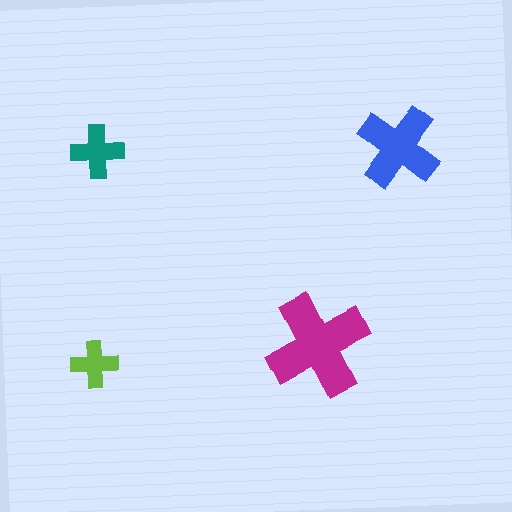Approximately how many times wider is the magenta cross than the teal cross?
About 2 times wider.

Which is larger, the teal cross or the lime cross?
The teal one.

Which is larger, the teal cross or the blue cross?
The blue one.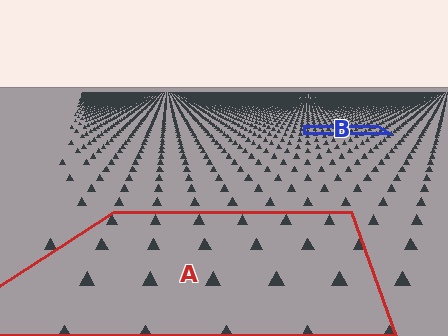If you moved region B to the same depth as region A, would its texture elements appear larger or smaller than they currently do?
They would appear larger. At a closer depth, the same texture elements are projected at a bigger on-screen size.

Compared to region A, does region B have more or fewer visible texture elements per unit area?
Region B has more texture elements per unit area — they are packed more densely because it is farther away.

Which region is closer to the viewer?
Region A is closer. The texture elements there are larger and more spread out.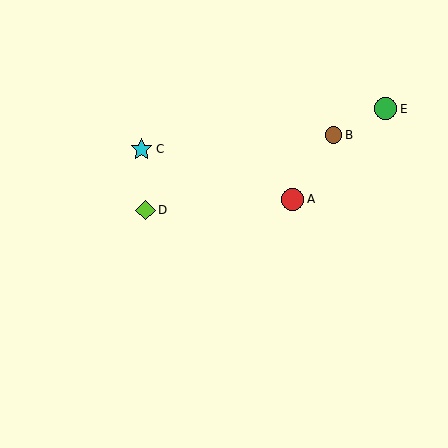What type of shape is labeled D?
Shape D is a lime diamond.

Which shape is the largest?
The red circle (labeled A) is the largest.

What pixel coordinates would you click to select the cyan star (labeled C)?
Click at (141, 149) to select the cyan star C.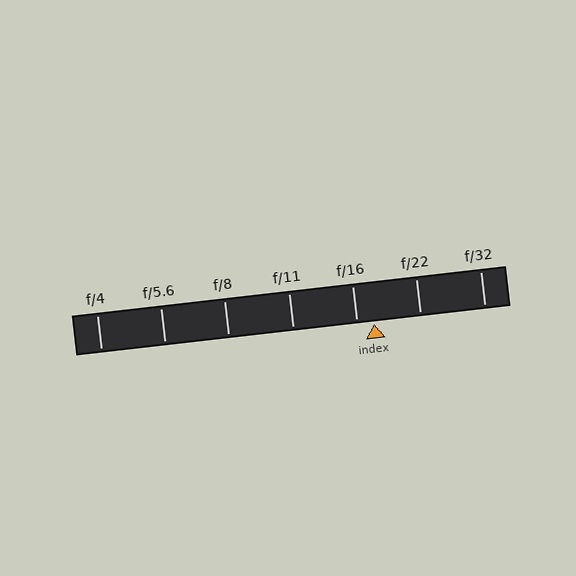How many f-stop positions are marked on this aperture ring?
There are 7 f-stop positions marked.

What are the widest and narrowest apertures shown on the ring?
The widest aperture shown is f/4 and the narrowest is f/32.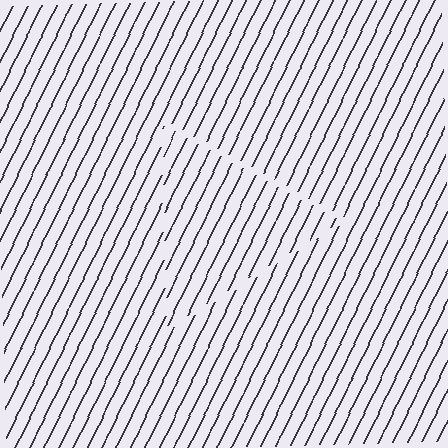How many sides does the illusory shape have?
3 sides — the line-ends trace a triangle.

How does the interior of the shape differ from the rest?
The interior of the shape contains the same grating, shifted by half a period — the contour is defined by the phase discontinuity where line-ends from the inner and outer gratings abut.